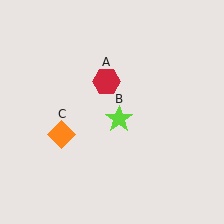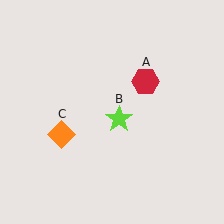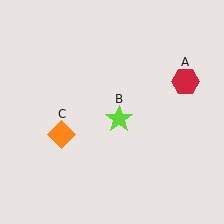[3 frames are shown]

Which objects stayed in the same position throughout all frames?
Lime star (object B) and orange diamond (object C) remained stationary.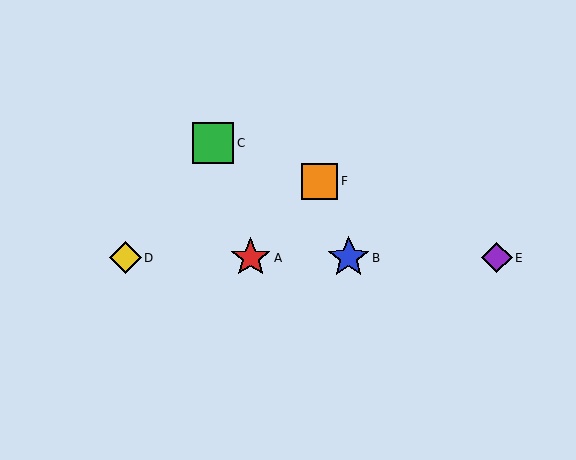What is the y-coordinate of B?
Object B is at y≈258.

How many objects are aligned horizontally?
4 objects (A, B, D, E) are aligned horizontally.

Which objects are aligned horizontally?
Objects A, B, D, E are aligned horizontally.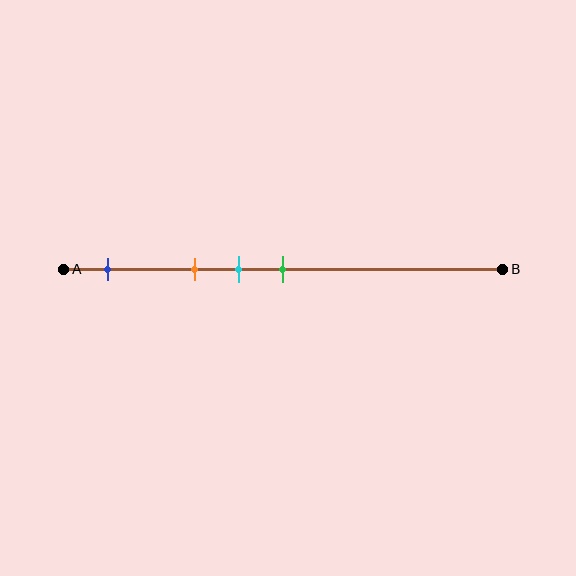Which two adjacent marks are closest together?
The cyan and green marks are the closest adjacent pair.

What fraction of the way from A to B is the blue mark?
The blue mark is approximately 10% (0.1) of the way from A to B.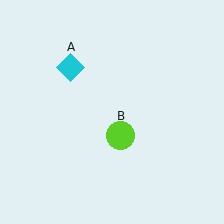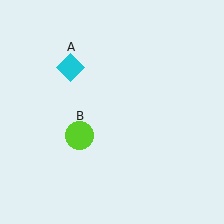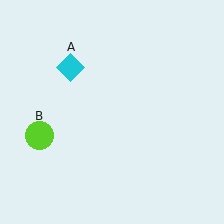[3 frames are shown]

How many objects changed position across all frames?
1 object changed position: lime circle (object B).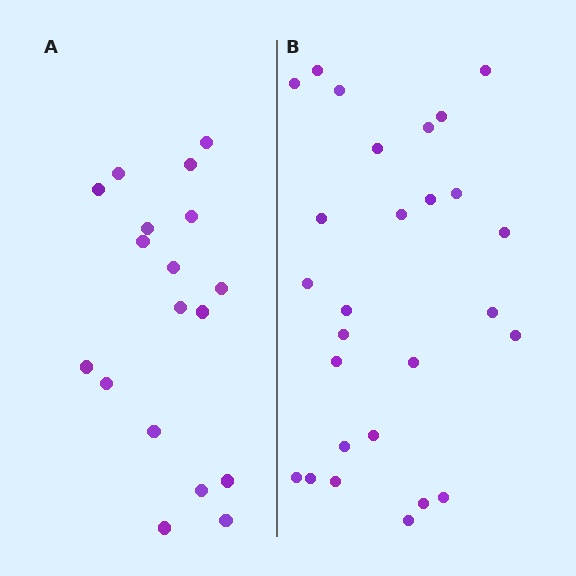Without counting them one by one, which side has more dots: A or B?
Region B (the right region) has more dots.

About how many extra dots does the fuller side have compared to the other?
Region B has roughly 8 or so more dots than region A.